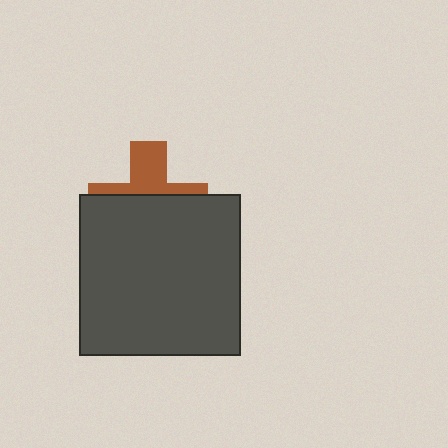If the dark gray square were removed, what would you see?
You would see the complete brown cross.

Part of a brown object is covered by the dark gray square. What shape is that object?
It is a cross.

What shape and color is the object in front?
The object in front is a dark gray square.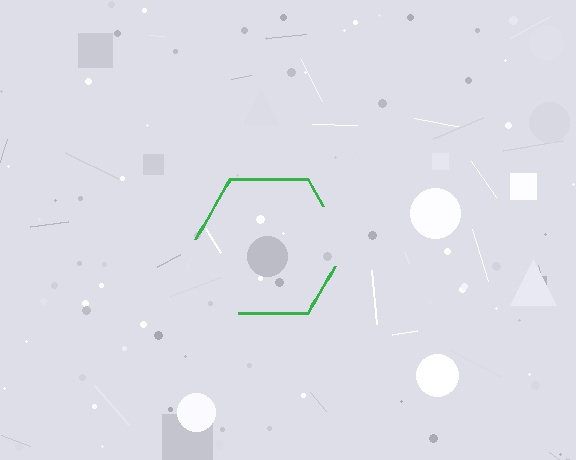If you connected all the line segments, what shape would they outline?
They would outline a hexagon.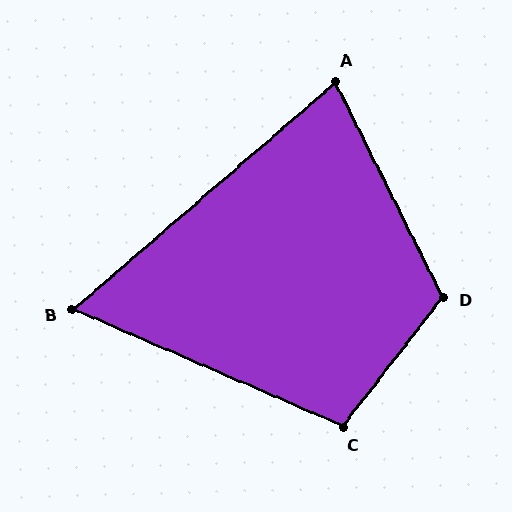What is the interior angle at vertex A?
Approximately 76 degrees (acute).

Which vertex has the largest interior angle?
D, at approximately 116 degrees.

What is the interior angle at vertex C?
Approximately 104 degrees (obtuse).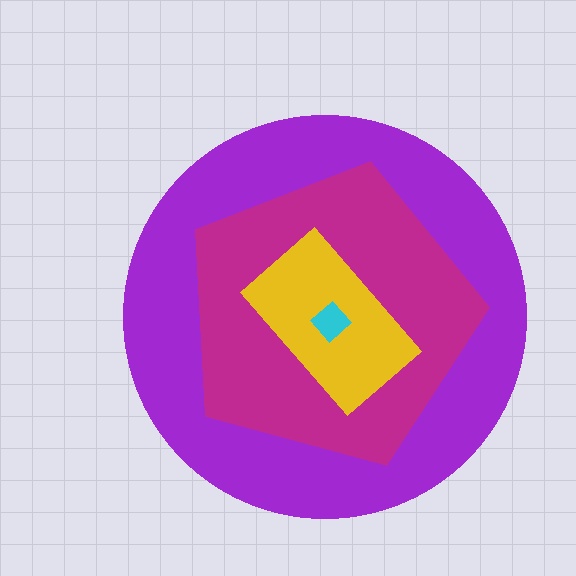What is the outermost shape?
The purple circle.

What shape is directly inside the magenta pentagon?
The yellow rectangle.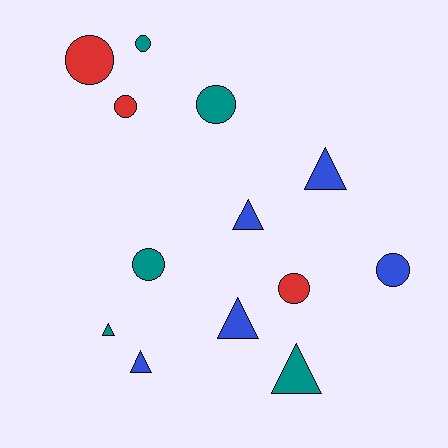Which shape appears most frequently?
Circle, with 7 objects.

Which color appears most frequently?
Blue, with 5 objects.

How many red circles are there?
There are 3 red circles.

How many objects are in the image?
There are 13 objects.